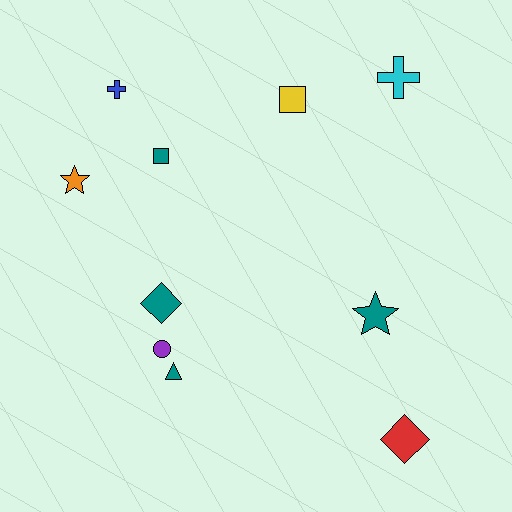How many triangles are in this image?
There is 1 triangle.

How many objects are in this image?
There are 10 objects.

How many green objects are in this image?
There are no green objects.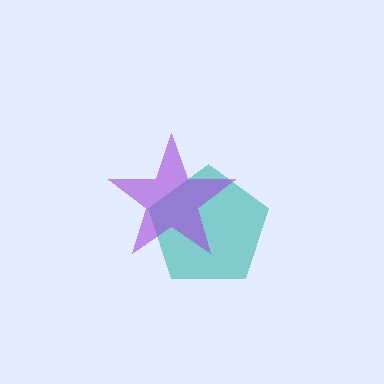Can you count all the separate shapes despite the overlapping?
Yes, there are 2 separate shapes.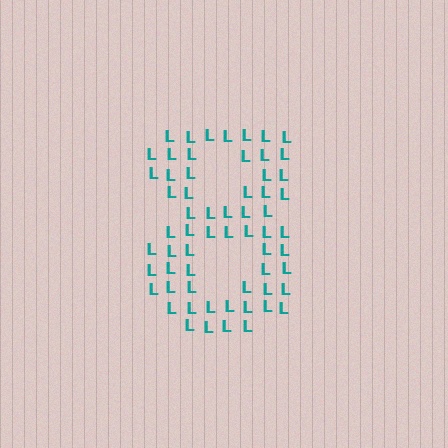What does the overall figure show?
The overall figure shows the digit 8.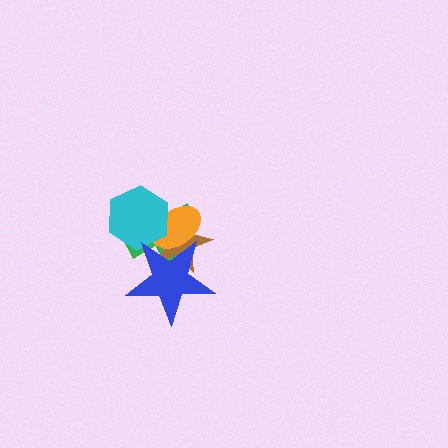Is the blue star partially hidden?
No, no other shape covers it.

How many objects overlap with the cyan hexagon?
4 objects overlap with the cyan hexagon.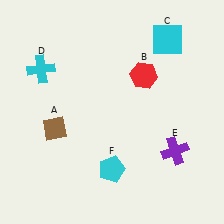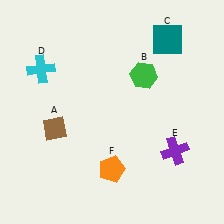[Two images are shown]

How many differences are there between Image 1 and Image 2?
There are 3 differences between the two images.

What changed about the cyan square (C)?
In Image 1, C is cyan. In Image 2, it changed to teal.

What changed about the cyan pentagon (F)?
In Image 1, F is cyan. In Image 2, it changed to orange.